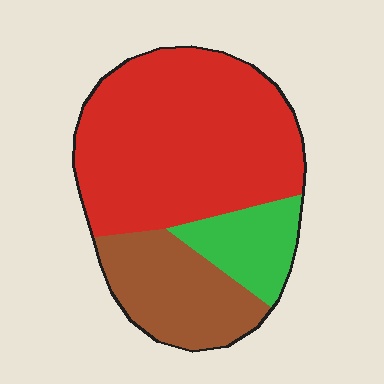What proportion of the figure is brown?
Brown takes up about one quarter (1/4) of the figure.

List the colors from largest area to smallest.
From largest to smallest: red, brown, green.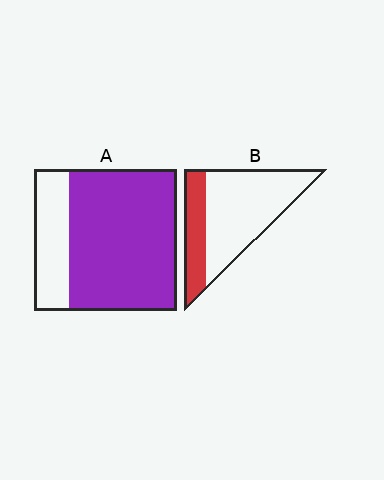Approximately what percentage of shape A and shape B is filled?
A is approximately 75% and B is approximately 30%.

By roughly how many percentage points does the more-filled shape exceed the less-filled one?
By roughly 45 percentage points (A over B).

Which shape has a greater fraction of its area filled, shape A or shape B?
Shape A.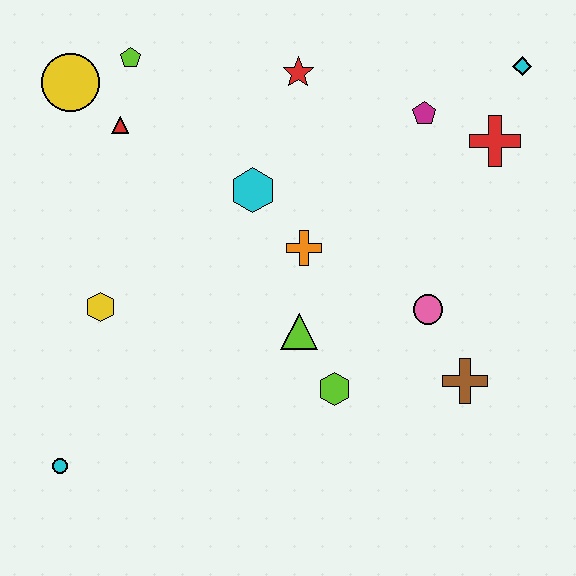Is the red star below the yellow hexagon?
No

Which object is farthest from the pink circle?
The yellow circle is farthest from the pink circle.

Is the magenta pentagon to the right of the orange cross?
Yes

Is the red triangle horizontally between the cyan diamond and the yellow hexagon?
Yes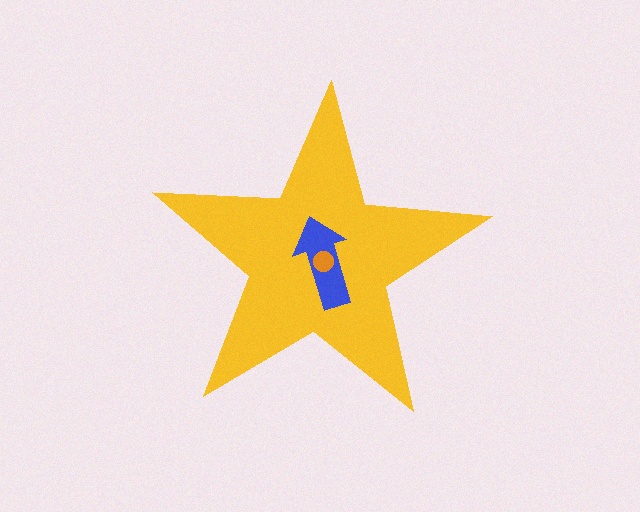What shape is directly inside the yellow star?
The blue arrow.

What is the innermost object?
The orange circle.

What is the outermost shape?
The yellow star.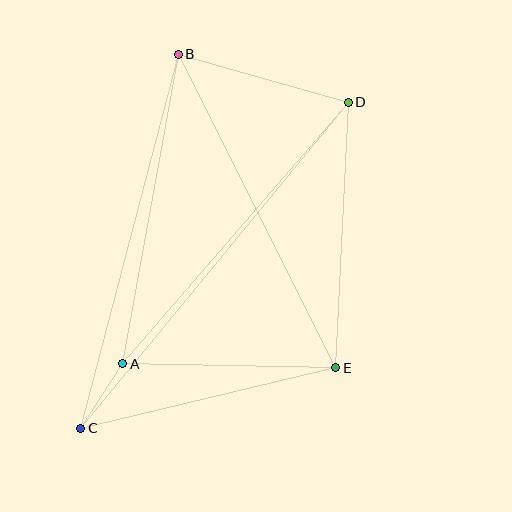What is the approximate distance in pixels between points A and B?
The distance between A and B is approximately 314 pixels.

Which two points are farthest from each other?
Points C and D are farthest from each other.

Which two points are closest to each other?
Points A and C are closest to each other.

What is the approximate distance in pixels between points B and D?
The distance between B and D is approximately 176 pixels.